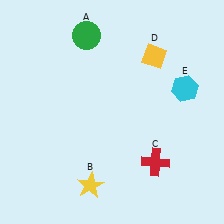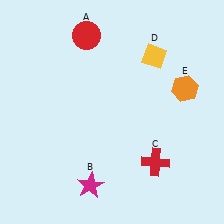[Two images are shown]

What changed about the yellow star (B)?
In Image 1, B is yellow. In Image 2, it changed to magenta.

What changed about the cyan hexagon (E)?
In Image 1, E is cyan. In Image 2, it changed to orange.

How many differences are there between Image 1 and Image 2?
There are 3 differences between the two images.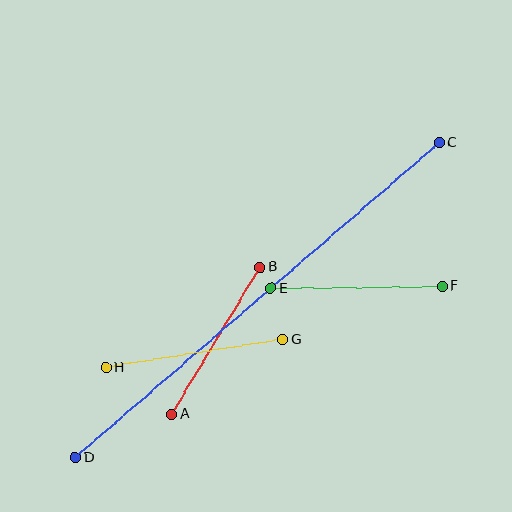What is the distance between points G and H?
The distance is approximately 179 pixels.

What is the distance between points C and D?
The distance is approximately 482 pixels.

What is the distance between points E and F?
The distance is approximately 172 pixels.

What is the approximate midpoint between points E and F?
The midpoint is at approximately (357, 287) pixels.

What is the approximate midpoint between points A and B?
The midpoint is at approximately (216, 341) pixels.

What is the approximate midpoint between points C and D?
The midpoint is at approximately (257, 300) pixels.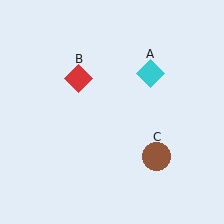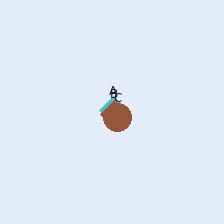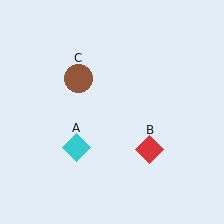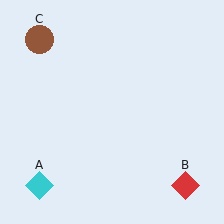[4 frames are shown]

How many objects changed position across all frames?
3 objects changed position: cyan diamond (object A), red diamond (object B), brown circle (object C).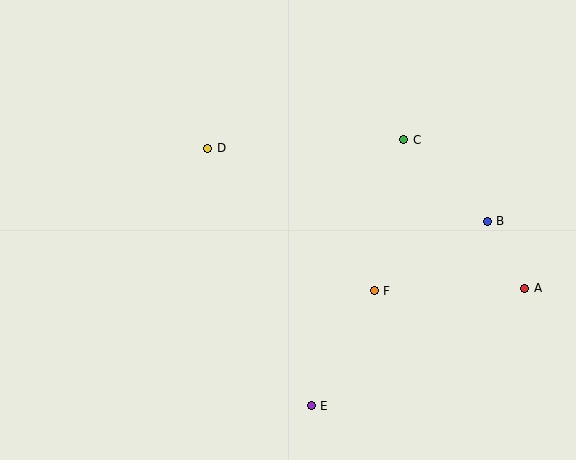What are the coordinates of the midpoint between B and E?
The midpoint between B and E is at (399, 313).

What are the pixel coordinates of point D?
Point D is at (208, 148).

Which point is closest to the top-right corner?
Point C is closest to the top-right corner.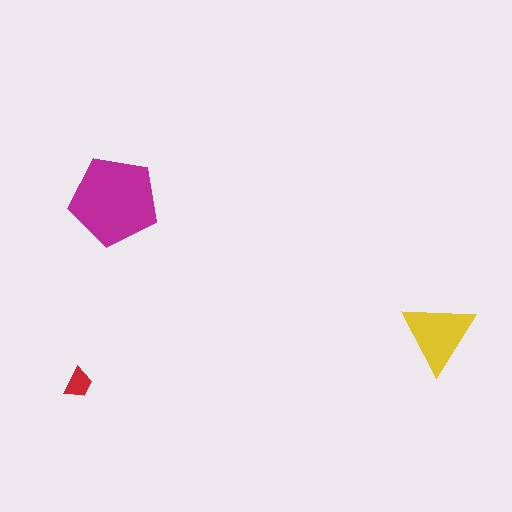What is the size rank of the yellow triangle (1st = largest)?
2nd.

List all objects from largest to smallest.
The magenta pentagon, the yellow triangle, the red trapezoid.